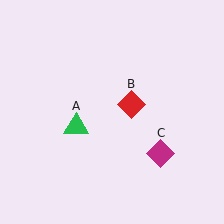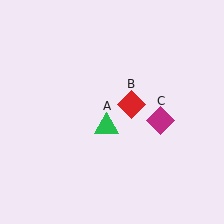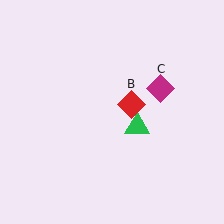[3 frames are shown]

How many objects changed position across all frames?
2 objects changed position: green triangle (object A), magenta diamond (object C).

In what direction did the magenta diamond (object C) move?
The magenta diamond (object C) moved up.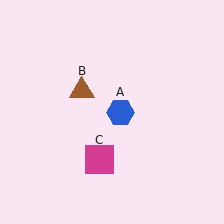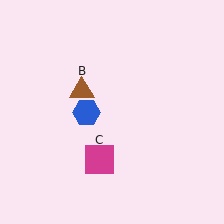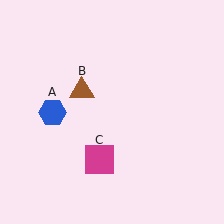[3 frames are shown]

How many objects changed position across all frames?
1 object changed position: blue hexagon (object A).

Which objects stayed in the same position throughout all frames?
Brown triangle (object B) and magenta square (object C) remained stationary.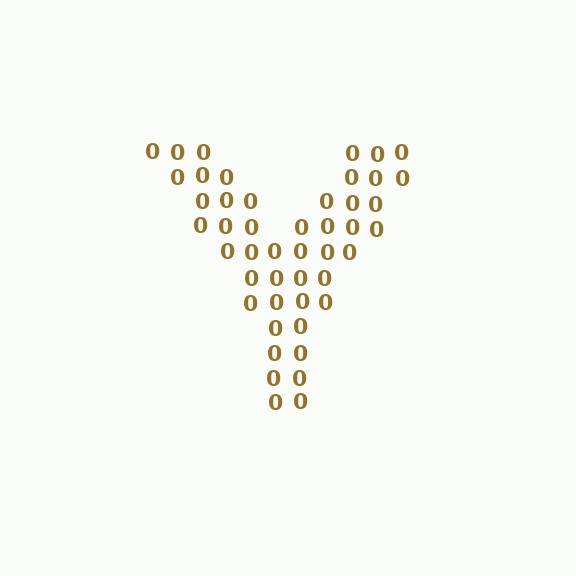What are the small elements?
The small elements are digit 0's.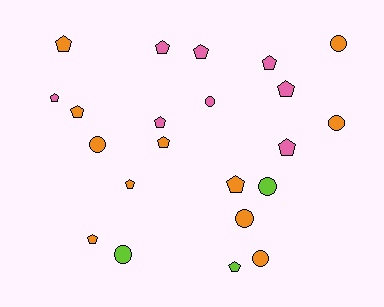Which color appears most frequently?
Orange, with 11 objects.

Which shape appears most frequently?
Pentagon, with 14 objects.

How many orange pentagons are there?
There are 6 orange pentagons.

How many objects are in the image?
There are 22 objects.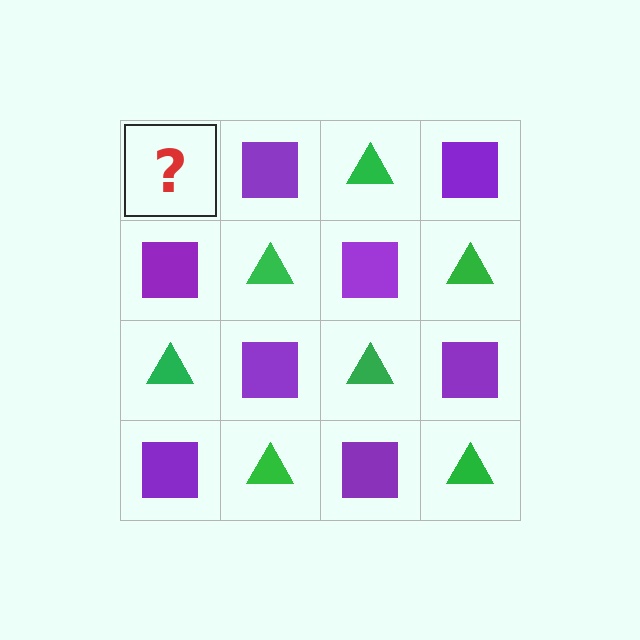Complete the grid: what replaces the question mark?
The question mark should be replaced with a green triangle.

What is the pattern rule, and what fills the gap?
The rule is that it alternates green triangle and purple square in a checkerboard pattern. The gap should be filled with a green triangle.